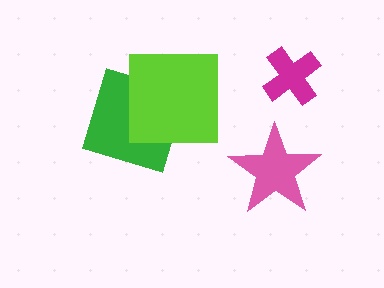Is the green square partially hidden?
Yes, it is partially covered by another shape.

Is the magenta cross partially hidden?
No, no other shape covers it.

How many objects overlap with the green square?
1 object overlaps with the green square.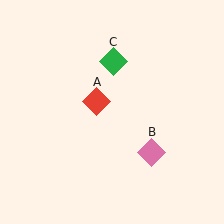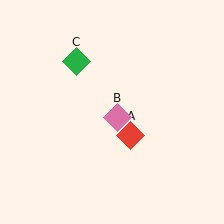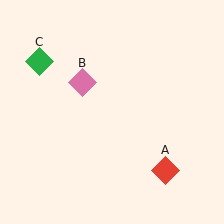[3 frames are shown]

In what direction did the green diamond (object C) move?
The green diamond (object C) moved left.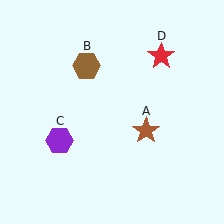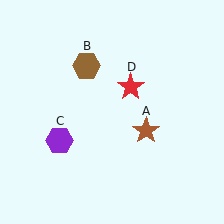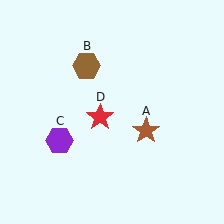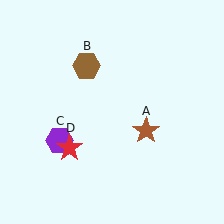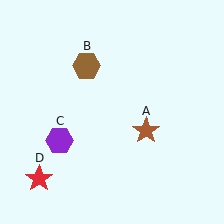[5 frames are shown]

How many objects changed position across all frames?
1 object changed position: red star (object D).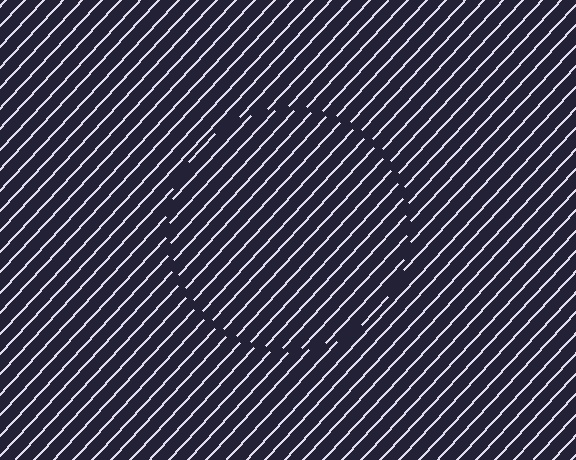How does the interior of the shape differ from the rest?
The interior of the shape contains the same grating, shifted by half a period — the contour is defined by the phase discontinuity where line-ends from the inner and outer gratings abut.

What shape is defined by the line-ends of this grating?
An illusory circle. The interior of the shape contains the same grating, shifted by half a period — the contour is defined by the phase discontinuity where line-ends from the inner and outer gratings abut.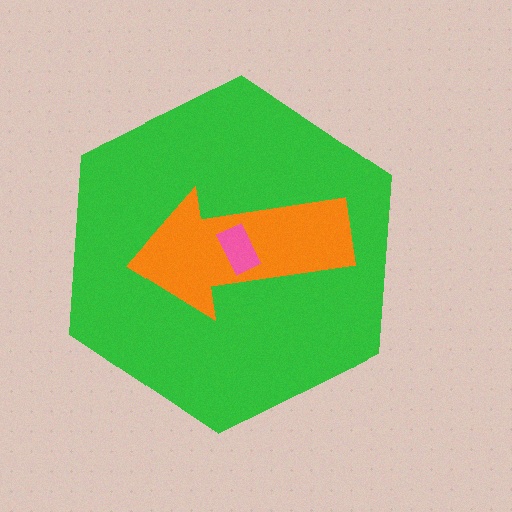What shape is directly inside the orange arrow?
The pink rectangle.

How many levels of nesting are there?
3.